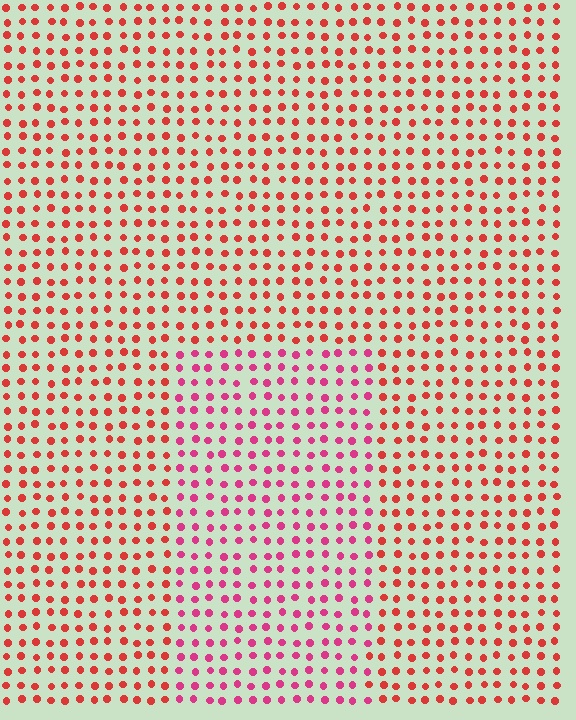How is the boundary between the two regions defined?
The boundary is defined purely by a slight shift in hue (about 31 degrees). Spacing, size, and orientation are identical on both sides.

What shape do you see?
I see a rectangle.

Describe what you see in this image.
The image is filled with small red elements in a uniform arrangement. A rectangle-shaped region is visible where the elements are tinted to a slightly different hue, forming a subtle color boundary.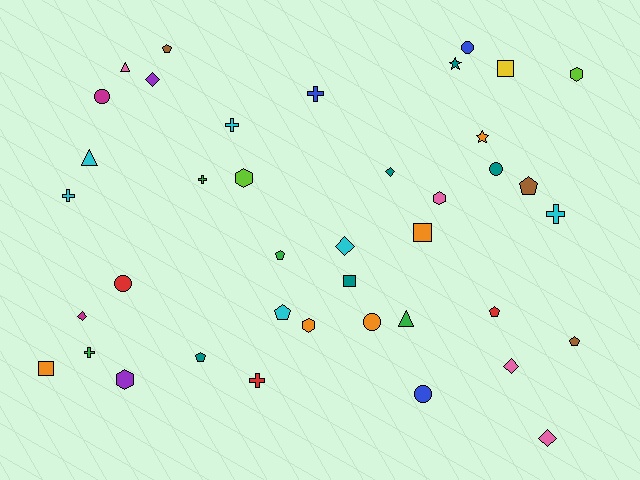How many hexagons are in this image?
There are 5 hexagons.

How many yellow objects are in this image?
There is 1 yellow object.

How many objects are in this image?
There are 40 objects.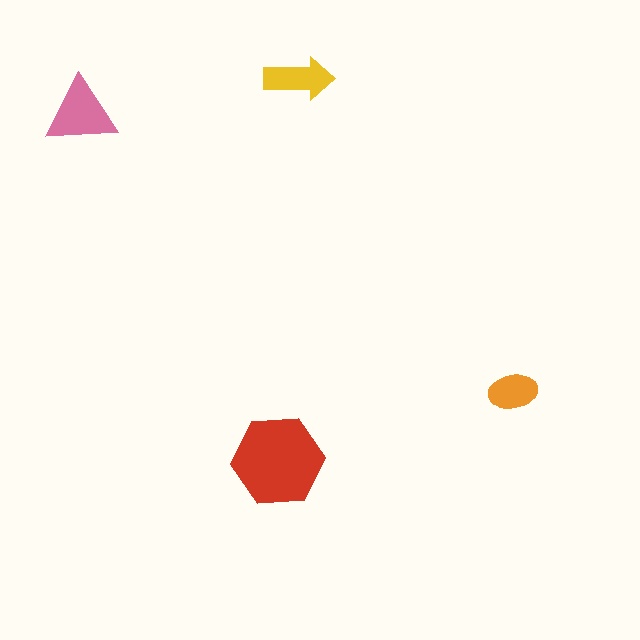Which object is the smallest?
The orange ellipse.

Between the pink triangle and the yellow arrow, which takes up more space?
The pink triangle.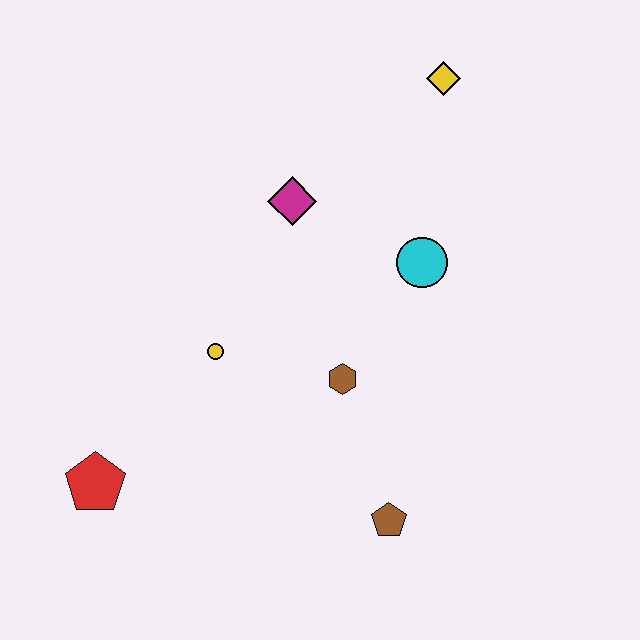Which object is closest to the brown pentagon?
The brown hexagon is closest to the brown pentagon.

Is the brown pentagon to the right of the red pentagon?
Yes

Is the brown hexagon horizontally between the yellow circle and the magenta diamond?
No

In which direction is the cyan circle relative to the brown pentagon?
The cyan circle is above the brown pentagon.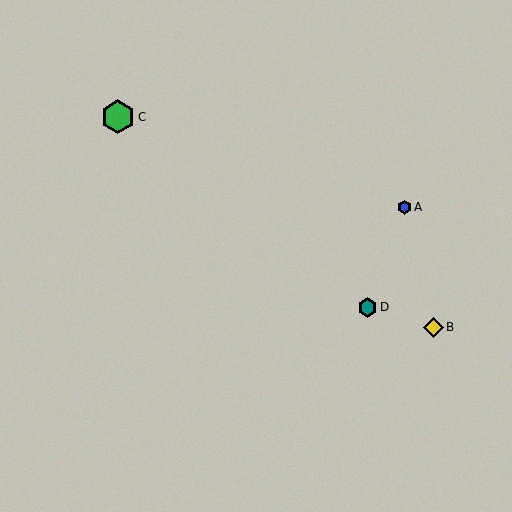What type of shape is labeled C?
Shape C is a green hexagon.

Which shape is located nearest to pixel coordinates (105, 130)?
The green hexagon (labeled C) at (118, 117) is nearest to that location.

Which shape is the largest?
The green hexagon (labeled C) is the largest.